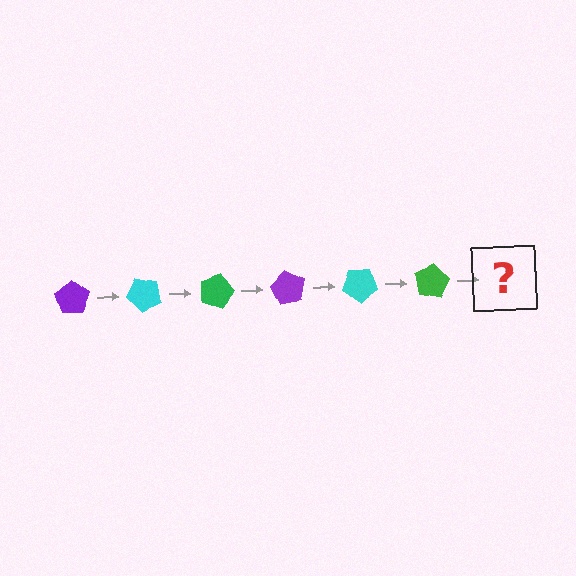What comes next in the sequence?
The next element should be a purple pentagon, rotated 270 degrees from the start.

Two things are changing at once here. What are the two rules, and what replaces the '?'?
The two rules are that it rotates 45 degrees each step and the color cycles through purple, cyan, and green. The '?' should be a purple pentagon, rotated 270 degrees from the start.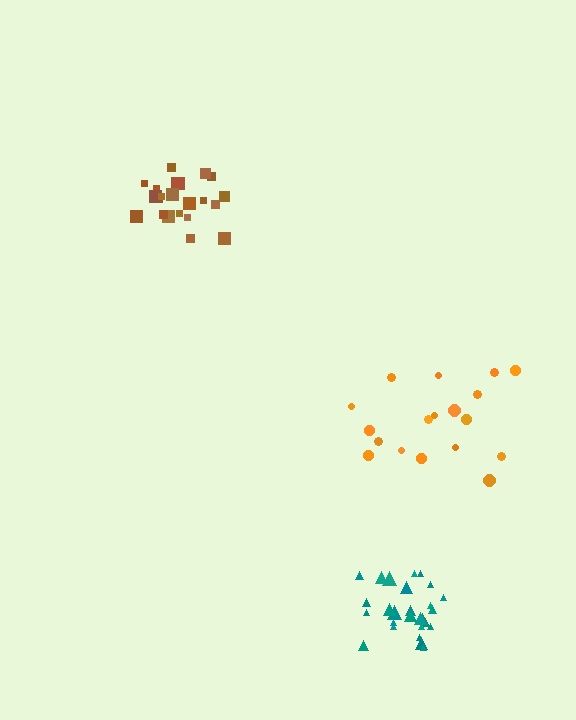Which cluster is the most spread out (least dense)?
Orange.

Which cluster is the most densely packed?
Teal.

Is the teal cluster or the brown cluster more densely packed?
Teal.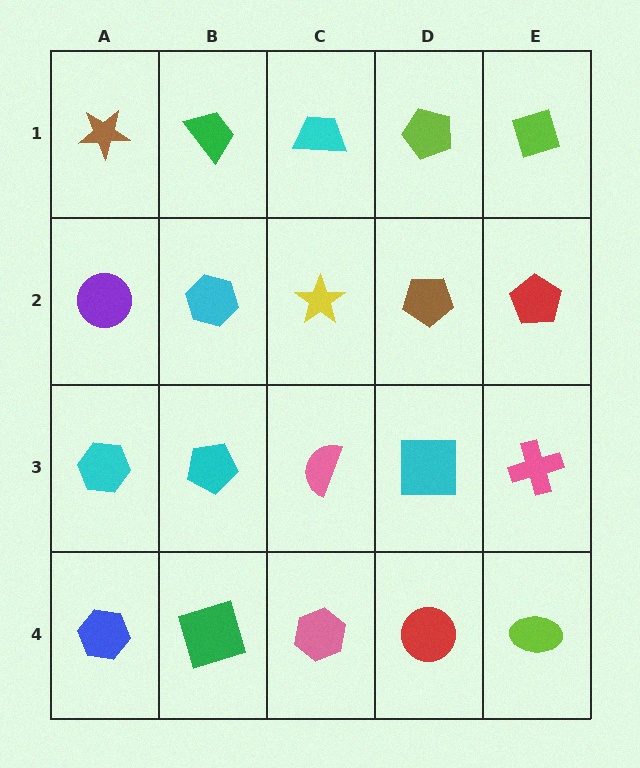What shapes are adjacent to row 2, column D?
A lime pentagon (row 1, column D), a cyan square (row 3, column D), a yellow star (row 2, column C), a red pentagon (row 2, column E).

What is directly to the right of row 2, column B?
A yellow star.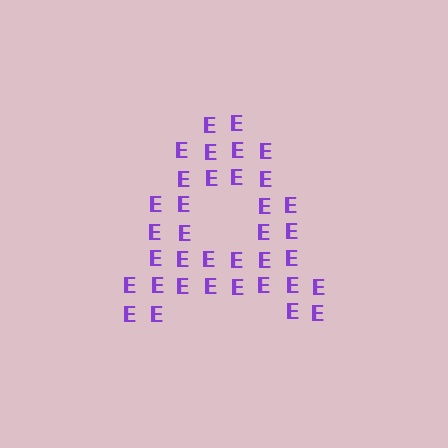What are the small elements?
The small elements are letter E's.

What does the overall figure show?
The overall figure shows the letter A.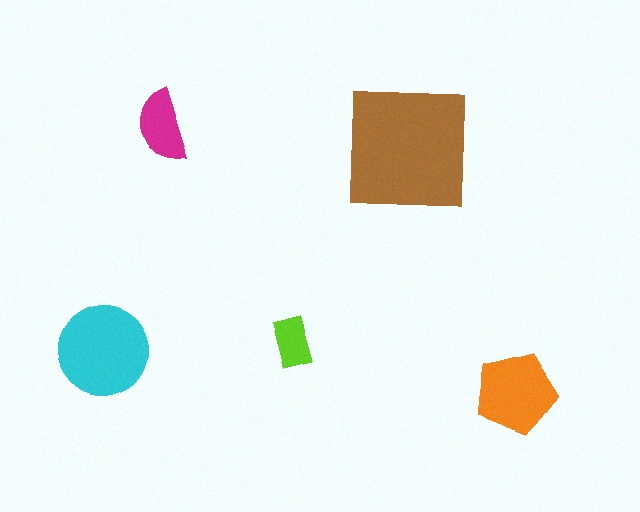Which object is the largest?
The brown square.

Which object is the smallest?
The lime rectangle.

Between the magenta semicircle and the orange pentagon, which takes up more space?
The orange pentagon.